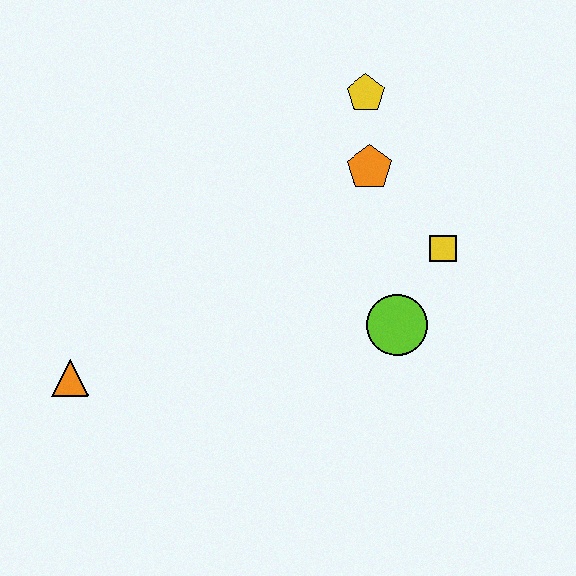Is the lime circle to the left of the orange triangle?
No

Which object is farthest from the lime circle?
The orange triangle is farthest from the lime circle.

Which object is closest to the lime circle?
The yellow square is closest to the lime circle.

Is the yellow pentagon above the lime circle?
Yes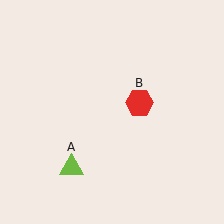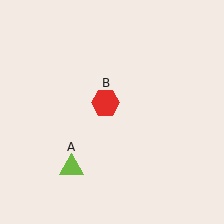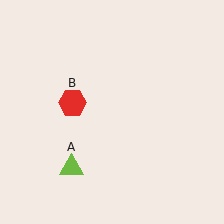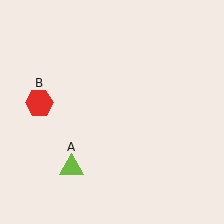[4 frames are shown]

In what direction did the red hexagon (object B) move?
The red hexagon (object B) moved left.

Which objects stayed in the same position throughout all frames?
Lime triangle (object A) remained stationary.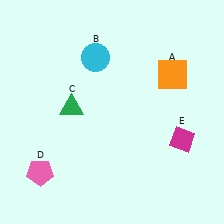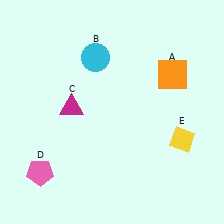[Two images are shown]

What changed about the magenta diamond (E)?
In Image 1, E is magenta. In Image 2, it changed to yellow.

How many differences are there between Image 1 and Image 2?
There are 2 differences between the two images.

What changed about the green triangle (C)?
In Image 1, C is green. In Image 2, it changed to magenta.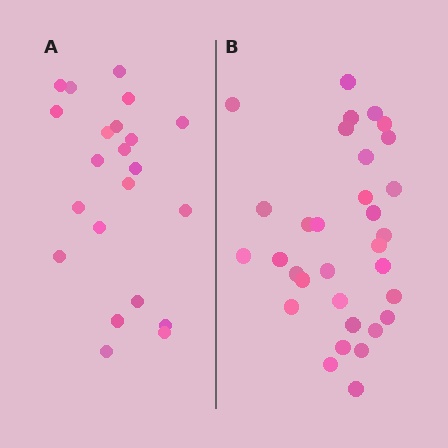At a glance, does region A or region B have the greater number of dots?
Region B (the right region) has more dots.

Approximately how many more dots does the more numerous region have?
Region B has roughly 10 or so more dots than region A.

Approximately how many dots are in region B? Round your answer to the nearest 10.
About 30 dots. (The exact count is 32, which rounds to 30.)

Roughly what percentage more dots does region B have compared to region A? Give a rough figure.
About 45% more.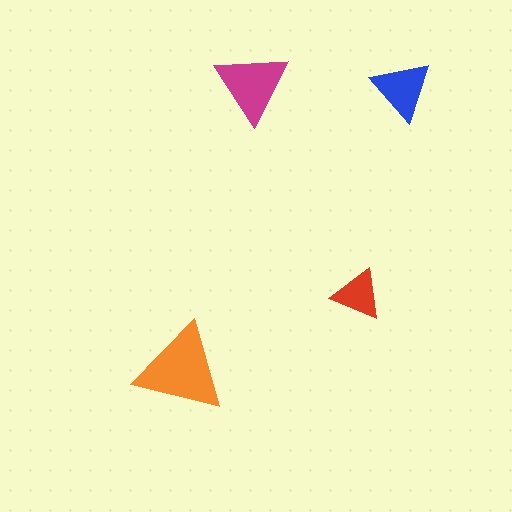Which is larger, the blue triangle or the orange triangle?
The orange one.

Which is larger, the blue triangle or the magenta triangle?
The magenta one.